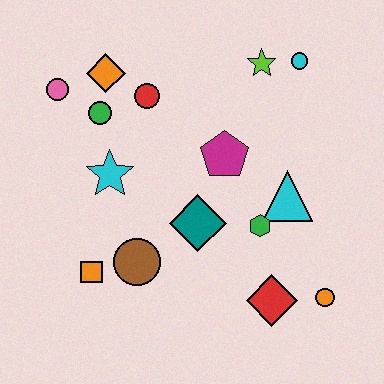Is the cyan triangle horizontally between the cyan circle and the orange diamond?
Yes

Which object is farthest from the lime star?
The orange square is farthest from the lime star.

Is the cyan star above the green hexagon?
Yes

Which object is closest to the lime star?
The cyan circle is closest to the lime star.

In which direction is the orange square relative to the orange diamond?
The orange square is below the orange diamond.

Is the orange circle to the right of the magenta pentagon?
Yes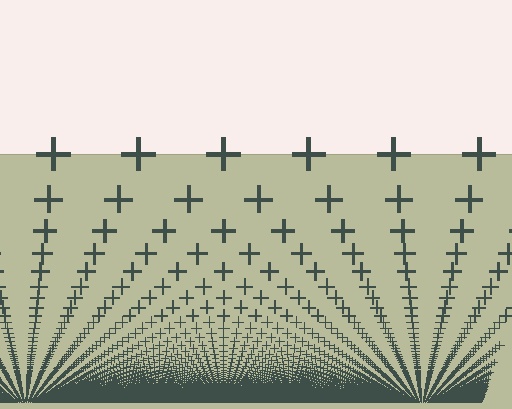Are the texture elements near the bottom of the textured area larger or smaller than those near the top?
Smaller. The gradient is inverted — elements near the bottom are smaller and denser.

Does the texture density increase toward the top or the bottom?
Density increases toward the bottom.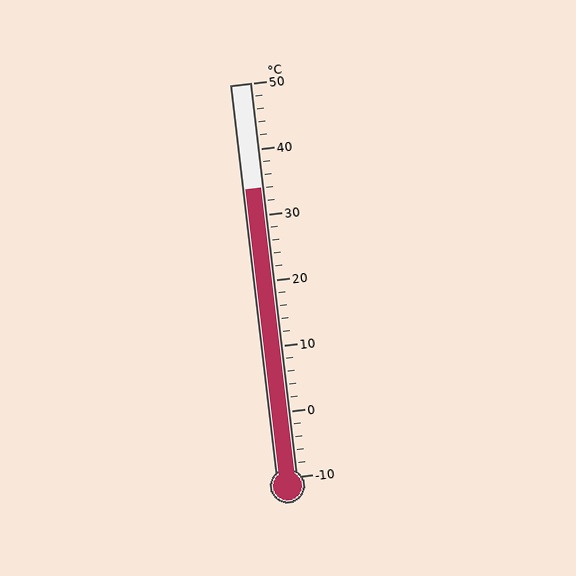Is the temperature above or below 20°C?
The temperature is above 20°C.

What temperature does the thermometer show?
The thermometer shows approximately 34°C.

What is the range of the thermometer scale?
The thermometer scale ranges from -10°C to 50°C.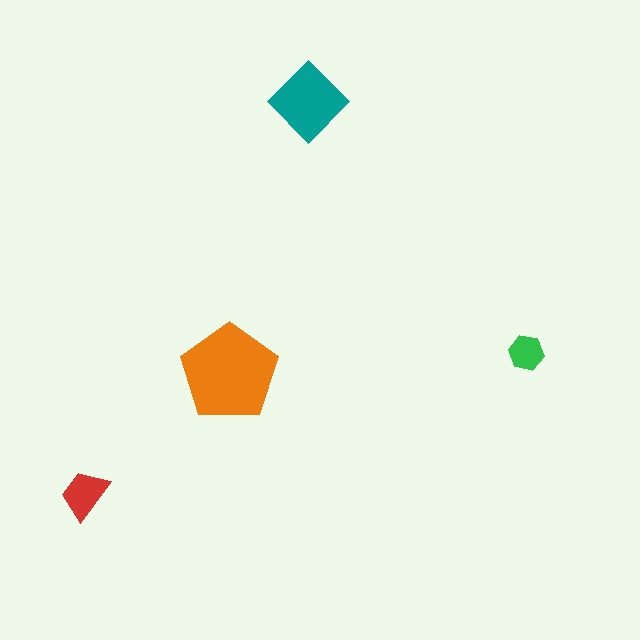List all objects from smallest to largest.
The green hexagon, the red trapezoid, the teal diamond, the orange pentagon.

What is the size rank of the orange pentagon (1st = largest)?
1st.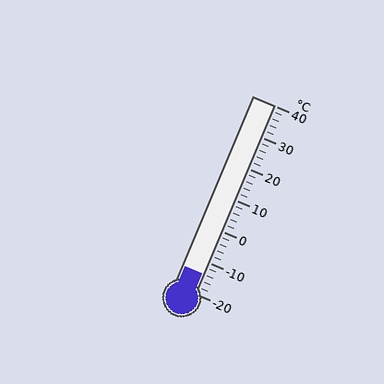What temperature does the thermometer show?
The thermometer shows approximately -14°C.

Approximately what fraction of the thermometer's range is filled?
The thermometer is filled to approximately 10% of its range.